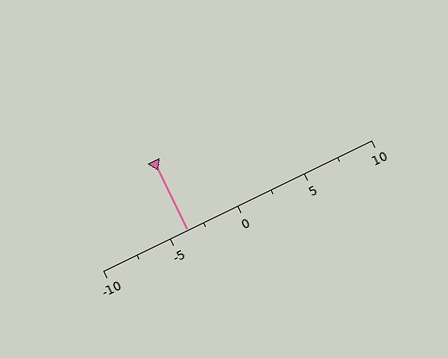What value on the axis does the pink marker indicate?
The marker indicates approximately -3.8.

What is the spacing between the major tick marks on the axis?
The major ticks are spaced 5 apart.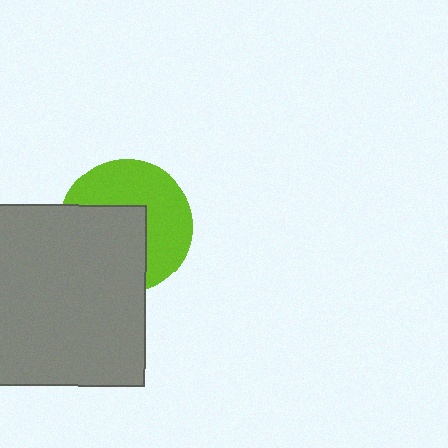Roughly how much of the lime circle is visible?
About half of it is visible (roughly 52%).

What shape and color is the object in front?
The object in front is a gray square.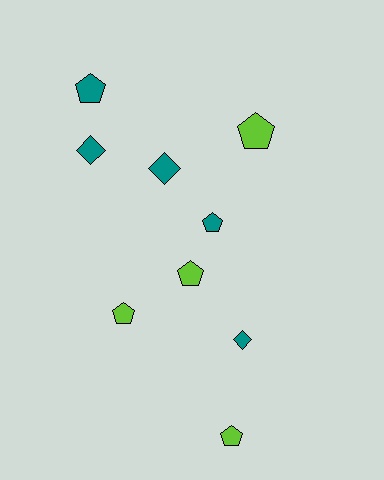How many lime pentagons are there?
There are 4 lime pentagons.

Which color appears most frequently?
Teal, with 5 objects.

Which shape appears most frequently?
Pentagon, with 6 objects.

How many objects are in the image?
There are 9 objects.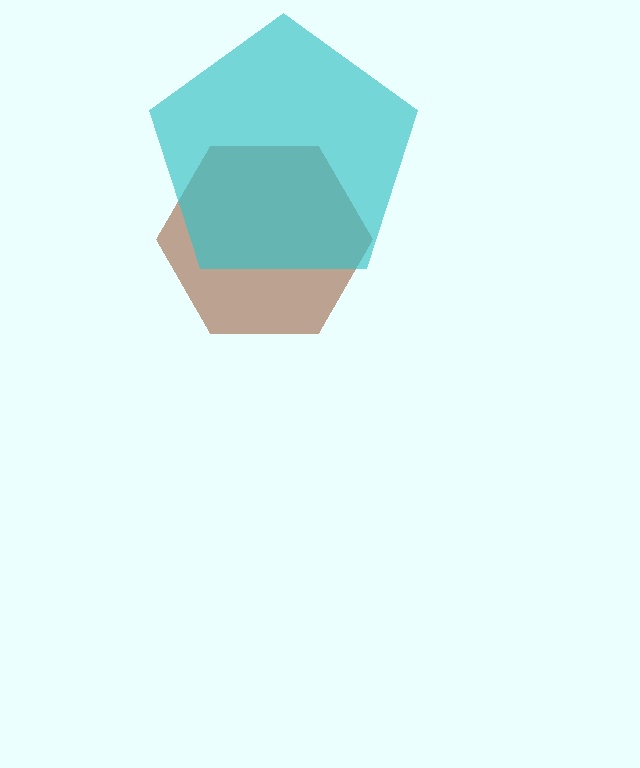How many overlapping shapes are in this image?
There are 2 overlapping shapes in the image.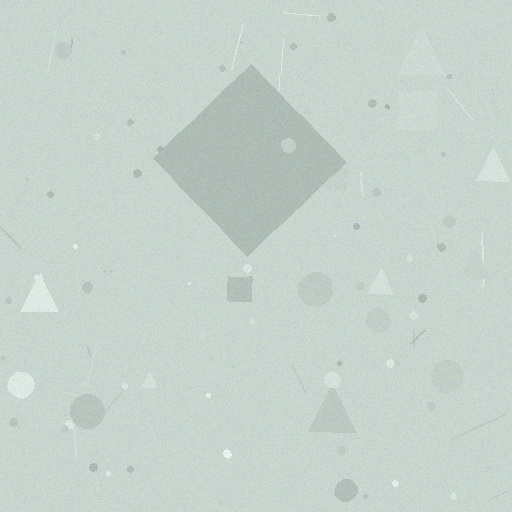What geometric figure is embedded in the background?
A diamond is embedded in the background.